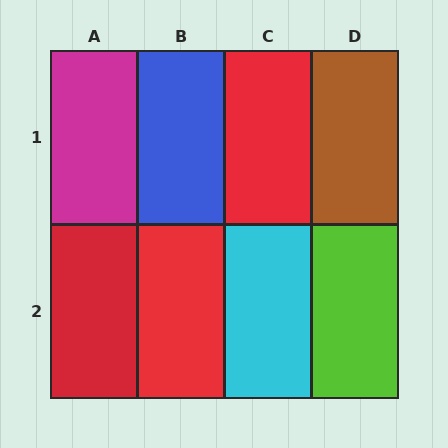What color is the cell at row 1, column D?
Brown.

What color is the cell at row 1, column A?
Magenta.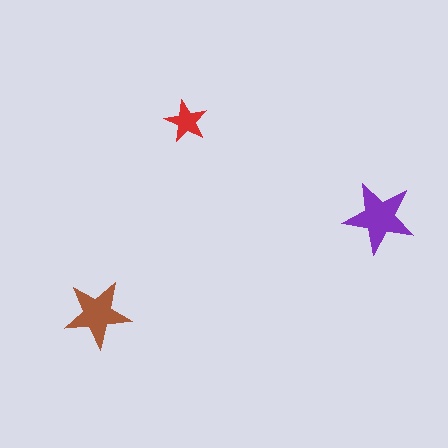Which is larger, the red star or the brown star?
The brown one.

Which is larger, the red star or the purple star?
The purple one.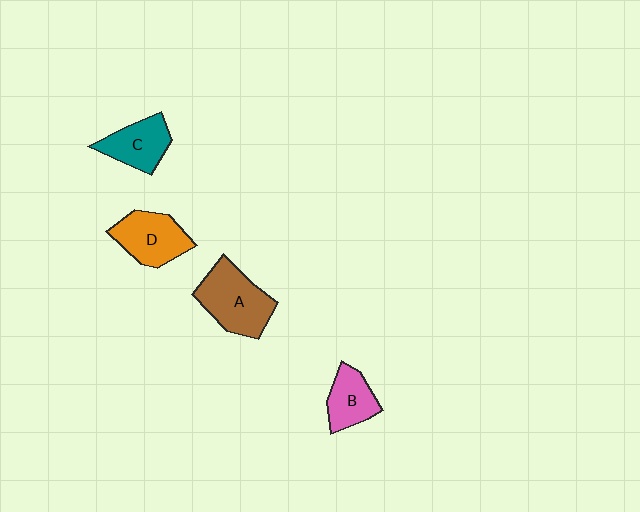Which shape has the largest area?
Shape A (brown).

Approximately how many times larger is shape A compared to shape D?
Approximately 1.2 times.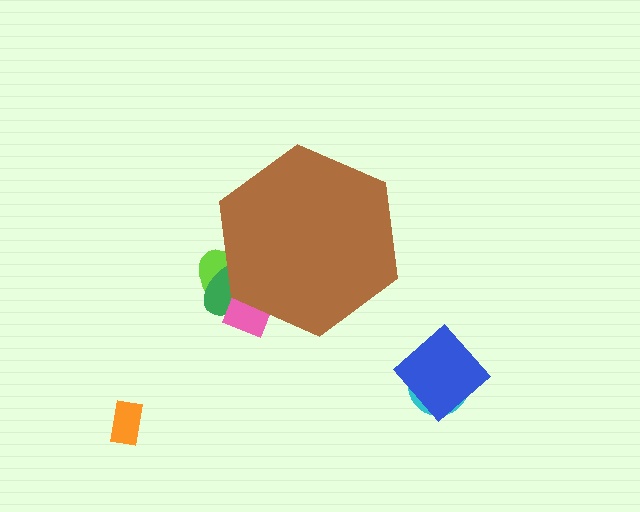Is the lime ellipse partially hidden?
Yes, the lime ellipse is partially hidden behind the brown hexagon.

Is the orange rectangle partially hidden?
No, the orange rectangle is fully visible.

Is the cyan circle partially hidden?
No, the cyan circle is fully visible.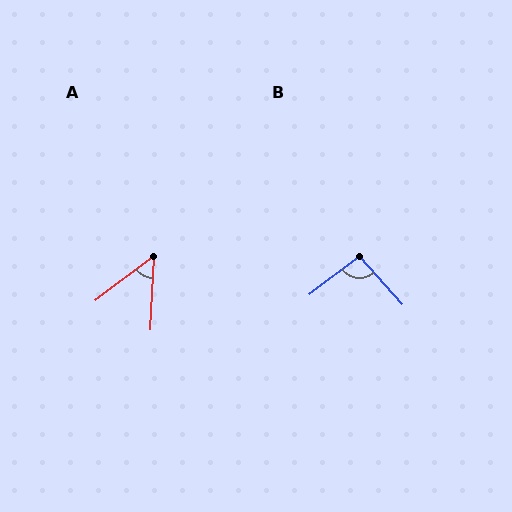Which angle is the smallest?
A, at approximately 49 degrees.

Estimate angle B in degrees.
Approximately 95 degrees.